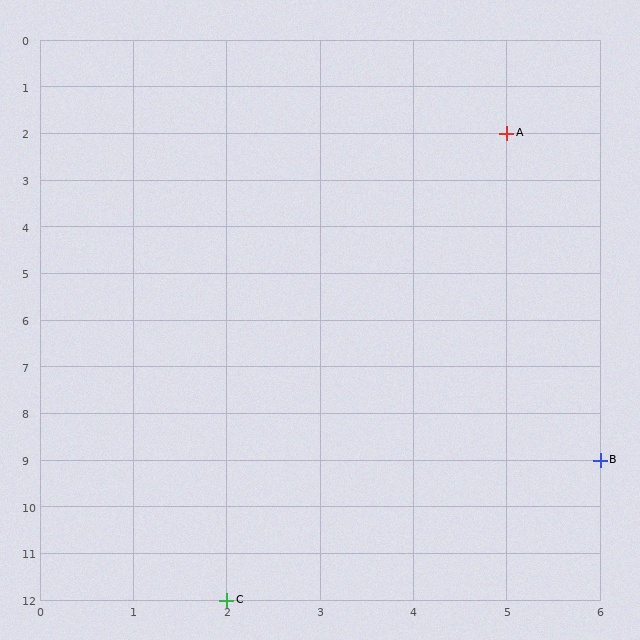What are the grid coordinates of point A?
Point A is at grid coordinates (5, 2).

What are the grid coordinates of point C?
Point C is at grid coordinates (2, 12).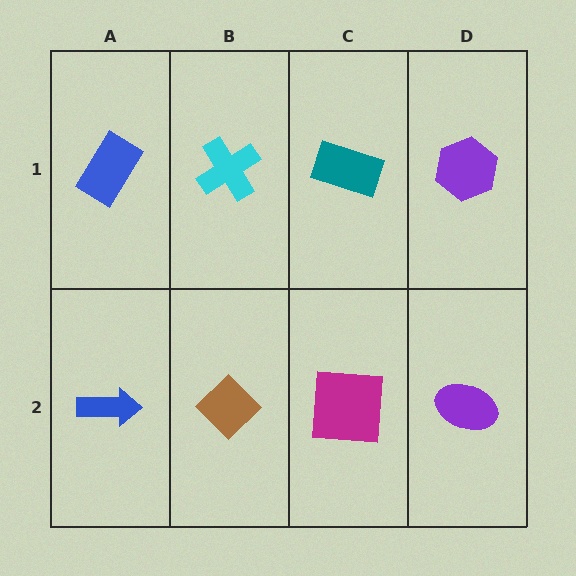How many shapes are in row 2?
4 shapes.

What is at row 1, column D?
A purple hexagon.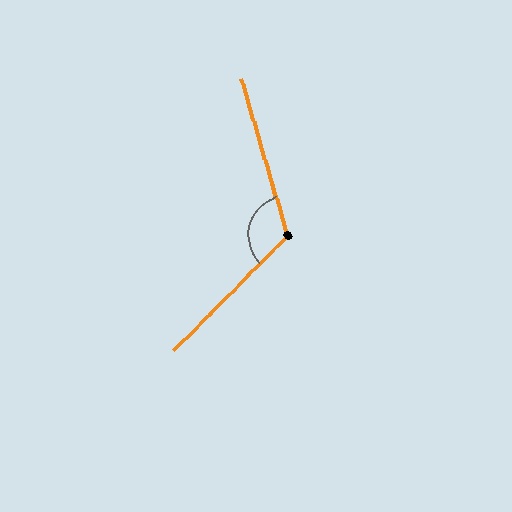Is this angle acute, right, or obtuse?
It is obtuse.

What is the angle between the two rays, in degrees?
Approximately 118 degrees.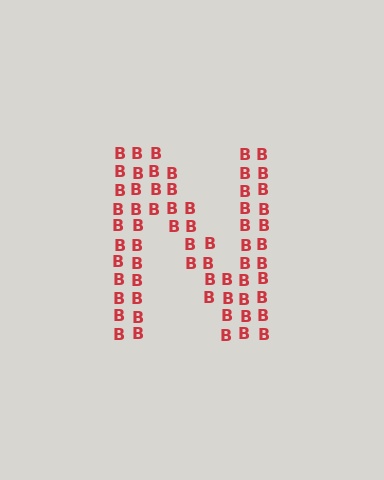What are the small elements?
The small elements are letter B's.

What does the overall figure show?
The overall figure shows the letter N.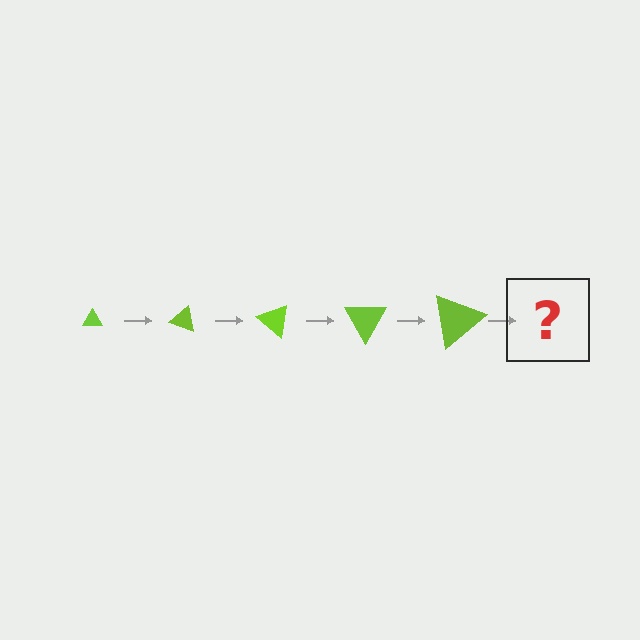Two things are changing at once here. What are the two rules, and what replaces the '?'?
The two rules are that the triangle grows larger each step and it rotates 20 degrees each step. The '?' should be a triangle, larger than the previous one and rotated 100 degrees from the start.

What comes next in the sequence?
The next element should be a triangle, larger than the previous one and rotated 100 degrees from the start.